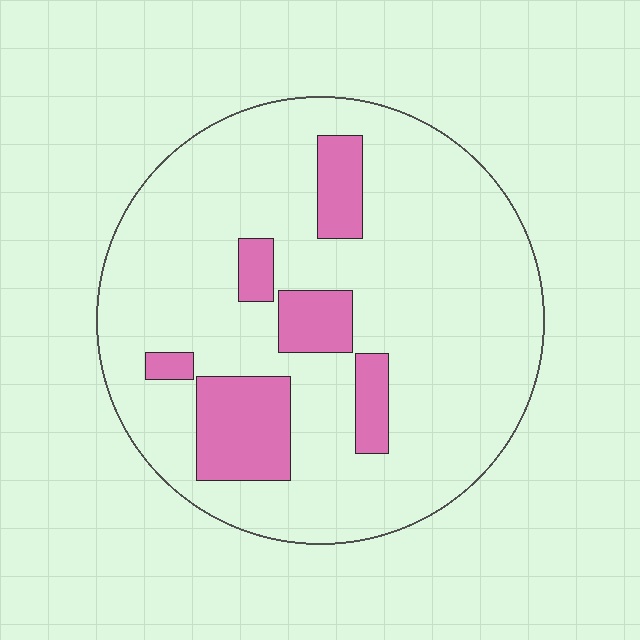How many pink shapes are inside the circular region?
6.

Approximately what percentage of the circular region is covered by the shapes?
Approximately 15%.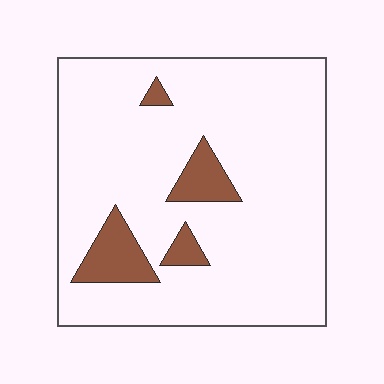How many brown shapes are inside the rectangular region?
4.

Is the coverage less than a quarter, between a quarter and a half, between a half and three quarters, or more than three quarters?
Less than a quarter.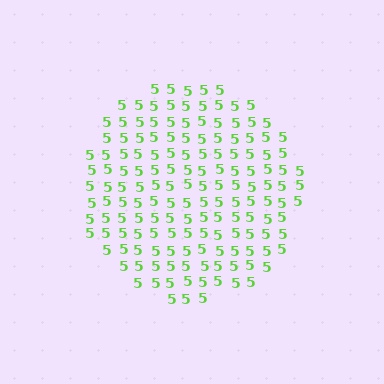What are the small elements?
The small elements are digit 5's.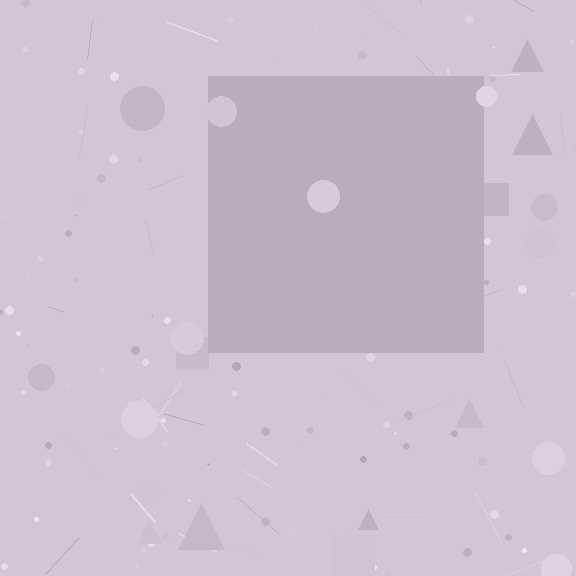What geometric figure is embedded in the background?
A square is embedded in the background.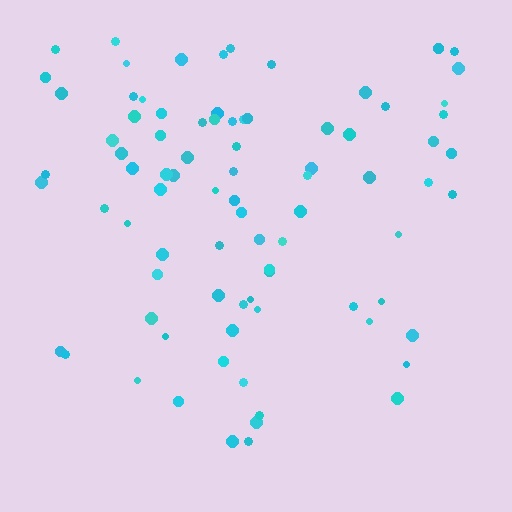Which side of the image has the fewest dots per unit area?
The bottom.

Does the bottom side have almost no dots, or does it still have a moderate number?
Still a moderate number, just noticeably fewer than the top.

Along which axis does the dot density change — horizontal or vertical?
Vertical.